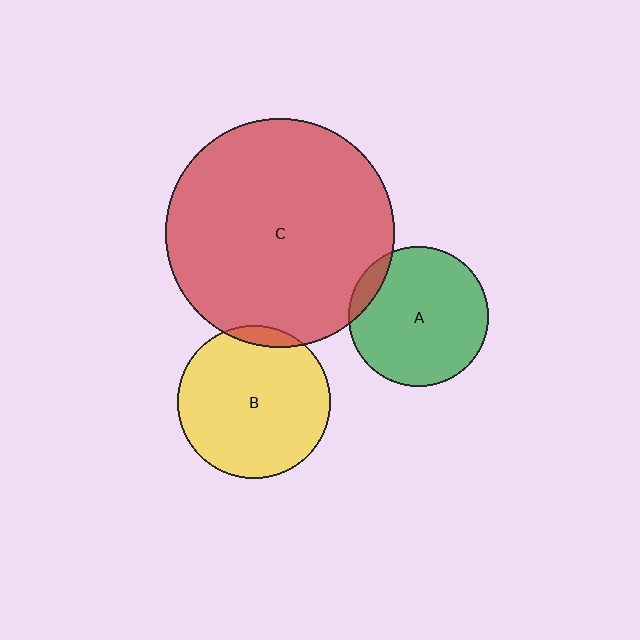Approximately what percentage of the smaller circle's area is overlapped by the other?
Approximately 5%.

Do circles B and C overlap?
Yes.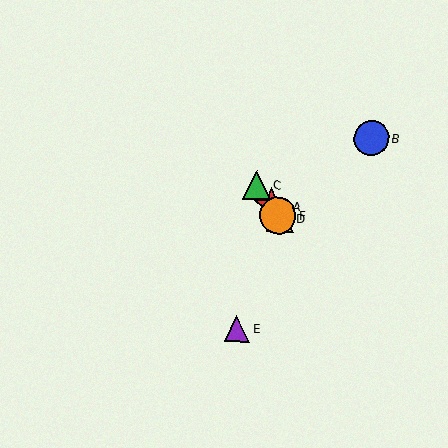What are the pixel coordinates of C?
Object C is at (256, 185).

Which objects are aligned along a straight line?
Objects A, C, D, F are aligned along a straight line.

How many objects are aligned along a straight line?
4 objects (A, C, D, F) are aligned along a straight line.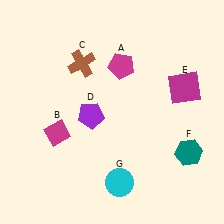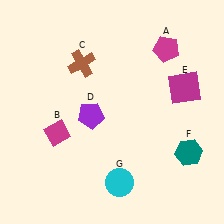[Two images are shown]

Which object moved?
The magenta pentagon (A) moved right.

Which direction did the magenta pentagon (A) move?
The magenta pentagon (A) moved right.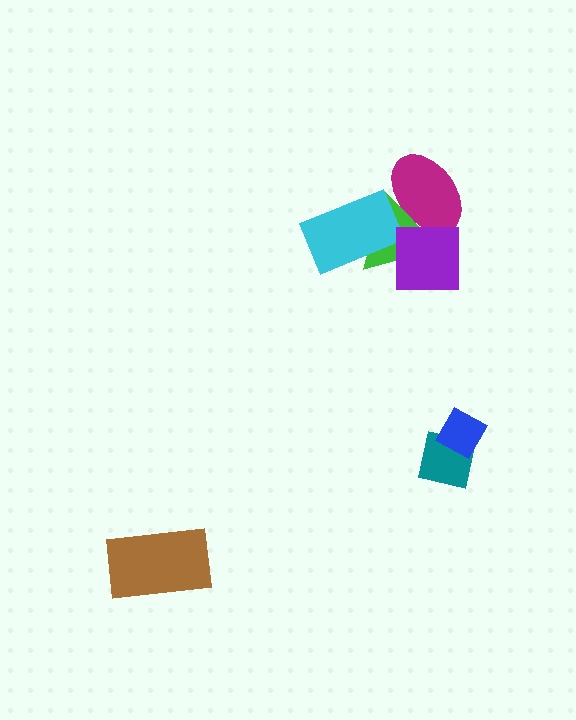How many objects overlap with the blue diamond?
1 object overlaps with the blue diamond.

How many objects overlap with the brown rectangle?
0 objects overlap with the brown rectangle.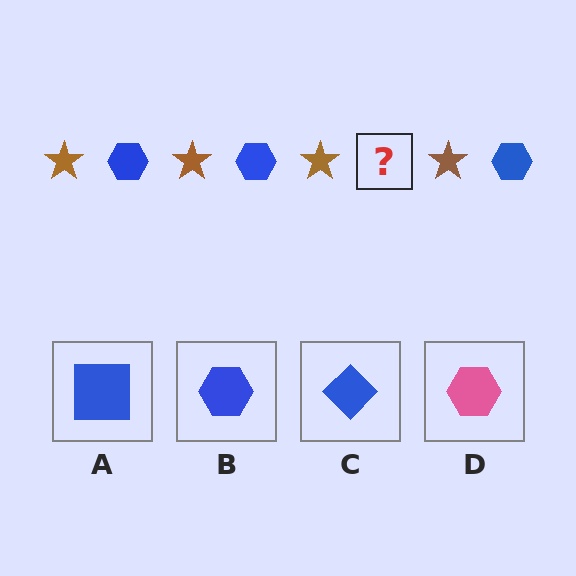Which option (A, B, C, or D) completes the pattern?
B.